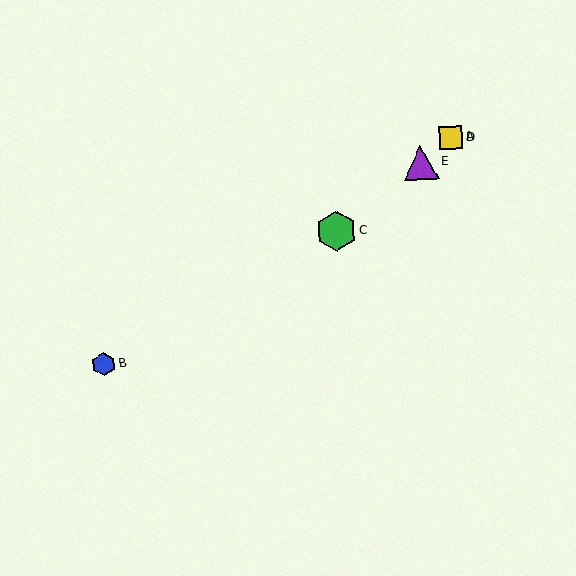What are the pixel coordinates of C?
Object C is at (337, 231).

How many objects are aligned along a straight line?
4 objects (A, C, D, E) are aligned along a straight line.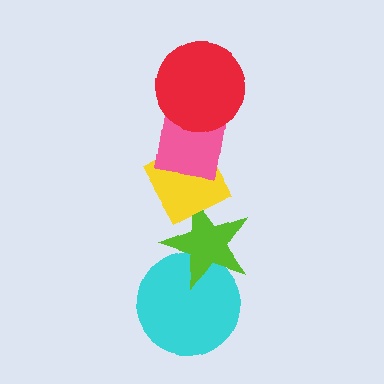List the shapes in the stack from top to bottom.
From top to bottom: the red circle, the pink square, the yellow diamond, the lime star, the cyan circle.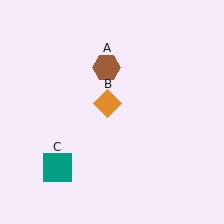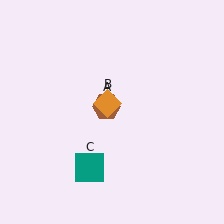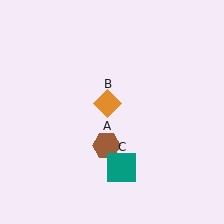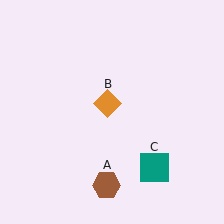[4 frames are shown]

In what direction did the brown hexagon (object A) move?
The brown hexagon (object A) moved down.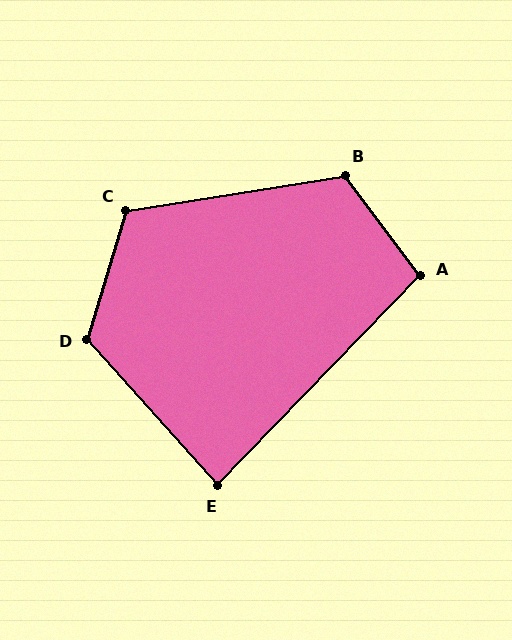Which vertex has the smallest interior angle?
E, at approximately 86 degrees.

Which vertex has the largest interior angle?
D, at approximately 122 degrees.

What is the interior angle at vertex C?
Approximately 116 degrees (obtuse).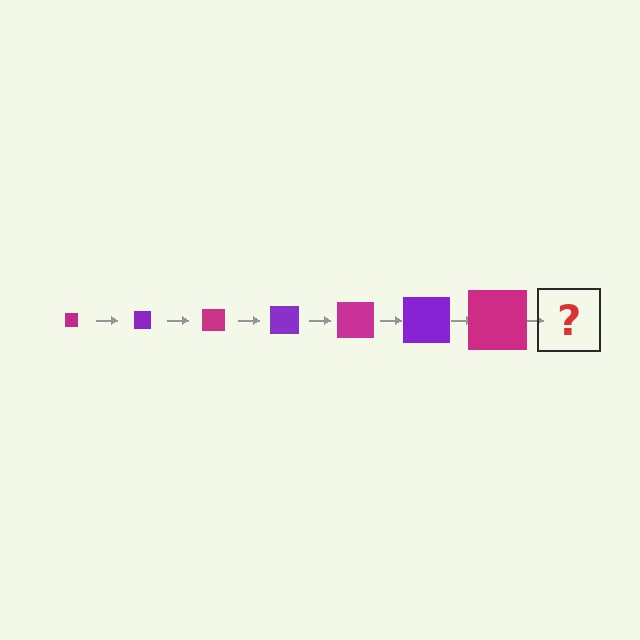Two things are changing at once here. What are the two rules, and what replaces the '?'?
The two rules are that the square grows larger each step and the color cycles through magenta and purple. The '?' should be a purple square, larger than the previous one.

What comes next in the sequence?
The next element should be a purple square, larger than the previous one.